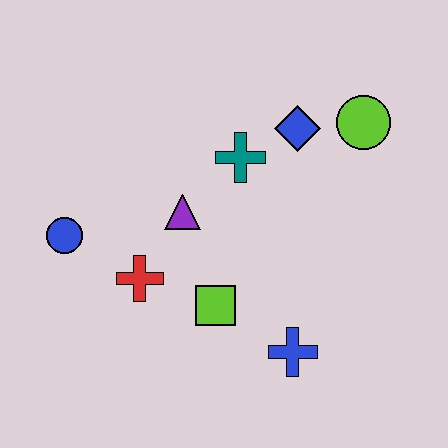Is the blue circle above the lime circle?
No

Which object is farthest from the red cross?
The lime circle is farthest from the red cross.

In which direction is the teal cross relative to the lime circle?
The teal cross is to the left of the lime circle.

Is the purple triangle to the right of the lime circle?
No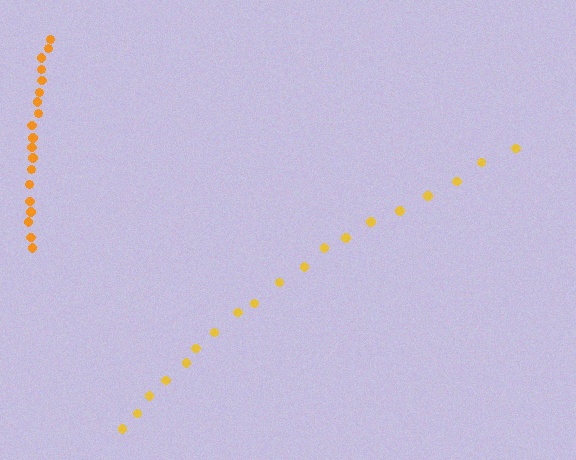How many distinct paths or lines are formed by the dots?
There are 2 distinct paths.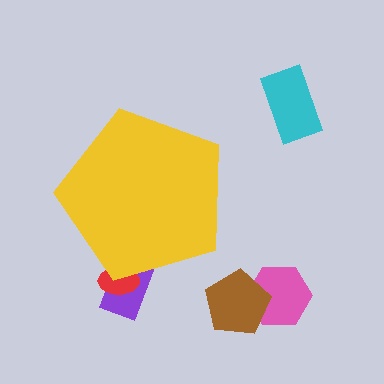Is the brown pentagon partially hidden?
No, the brown pentagon is fully visible.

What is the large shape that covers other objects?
A yellow pentagon.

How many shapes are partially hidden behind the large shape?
2 shapes are partially hidden.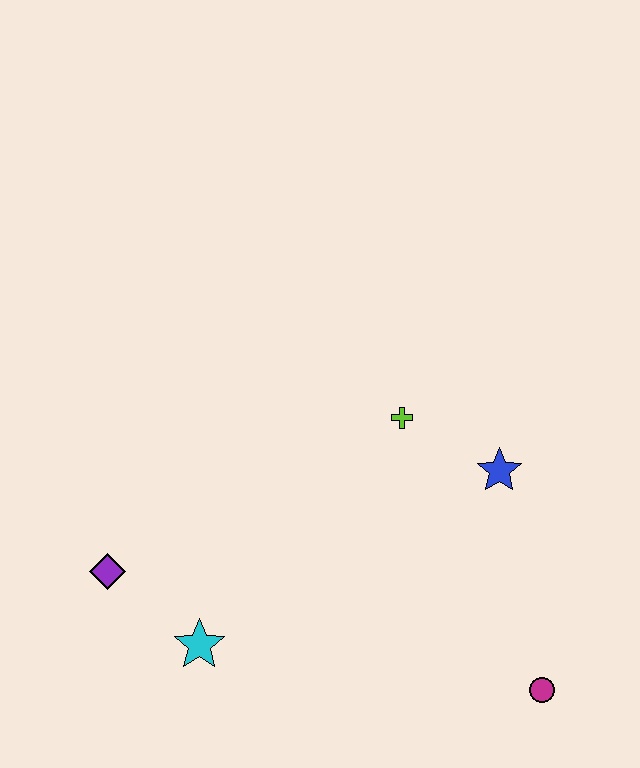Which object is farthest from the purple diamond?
The magenta circle is farthest from the purple diamond.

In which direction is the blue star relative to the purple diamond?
The blue star is to the right of the purple diamond.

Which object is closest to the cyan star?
The purple diamond is closest to the cyan star.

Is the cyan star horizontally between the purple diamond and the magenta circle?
Yes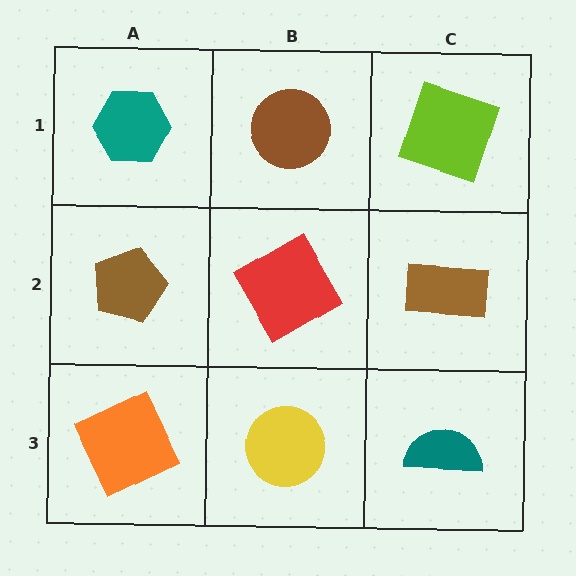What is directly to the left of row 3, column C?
A yellow circle.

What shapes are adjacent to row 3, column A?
A brown pentagon (row 2, column A), a yellow circle (row 3, column B).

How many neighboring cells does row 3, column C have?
2.